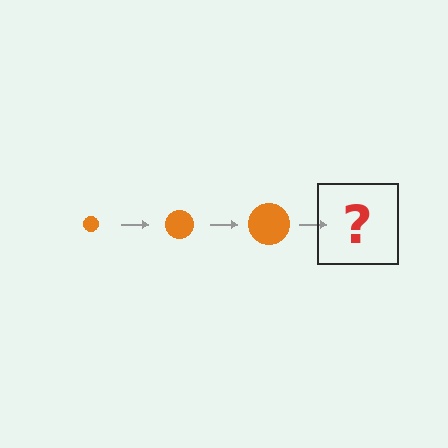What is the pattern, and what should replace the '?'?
The pattern is that the circle gets progressively larger each step. The '?' should be an orange circle, larger than the previous one.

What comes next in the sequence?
The next element should be an orange circle, larger than the previous one.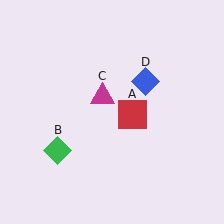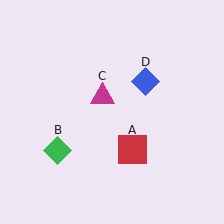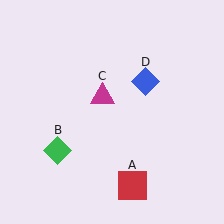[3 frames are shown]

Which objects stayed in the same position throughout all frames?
Green diamond (object B) and magenta triangle (object C) and blue diamond (object D) remained stationary.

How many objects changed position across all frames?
1 object changed position: red square (object A).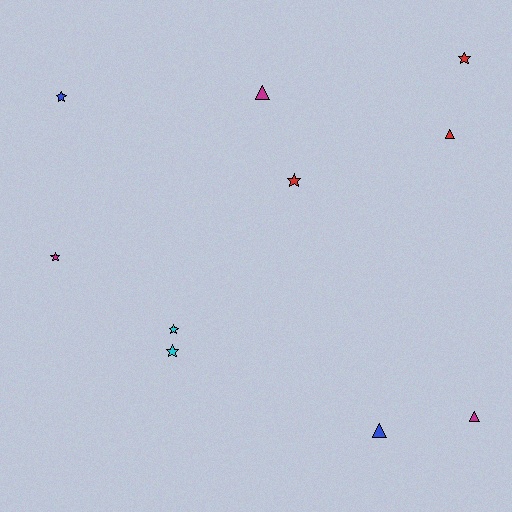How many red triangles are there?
There is 1 red triangle.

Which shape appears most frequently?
Star, with 6 objects.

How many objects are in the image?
There are 10 objects.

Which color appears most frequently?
Red, with 3 objects.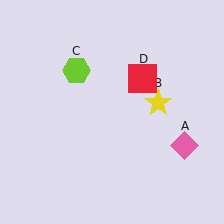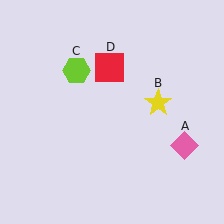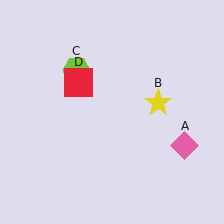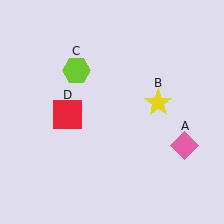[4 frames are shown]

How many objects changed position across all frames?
1 object changed position: red square (object D).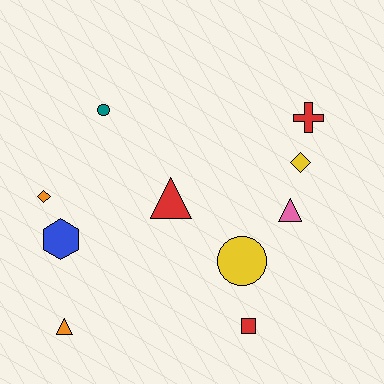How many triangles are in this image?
There are 3 triangles.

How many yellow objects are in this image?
There are 2 yellow objects.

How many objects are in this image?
There are 10 objects.